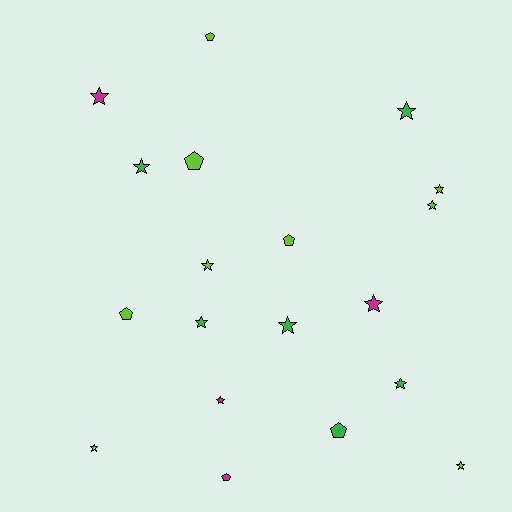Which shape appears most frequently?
Star, with 13 objects.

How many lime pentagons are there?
There are 4 lime pentagons.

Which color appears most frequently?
Lime, with 9 objects.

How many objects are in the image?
There are 19 objects.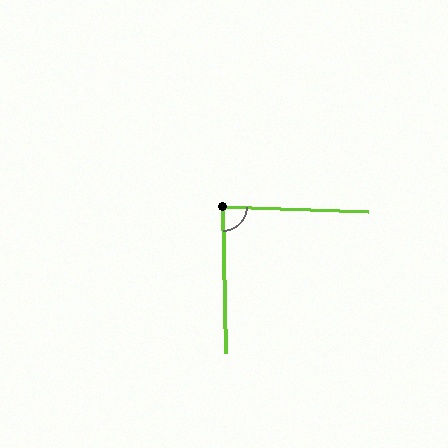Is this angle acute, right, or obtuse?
It is approximately a right angle.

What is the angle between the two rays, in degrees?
Approximately 87 degrees.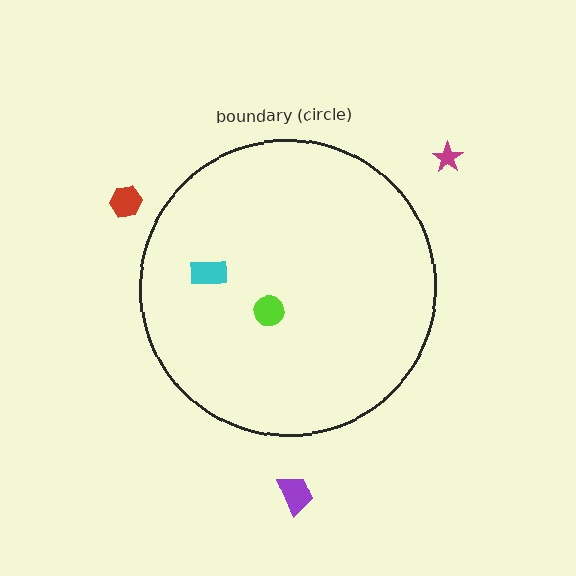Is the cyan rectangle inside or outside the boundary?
Inside.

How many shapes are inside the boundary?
2 inside, 3 outside.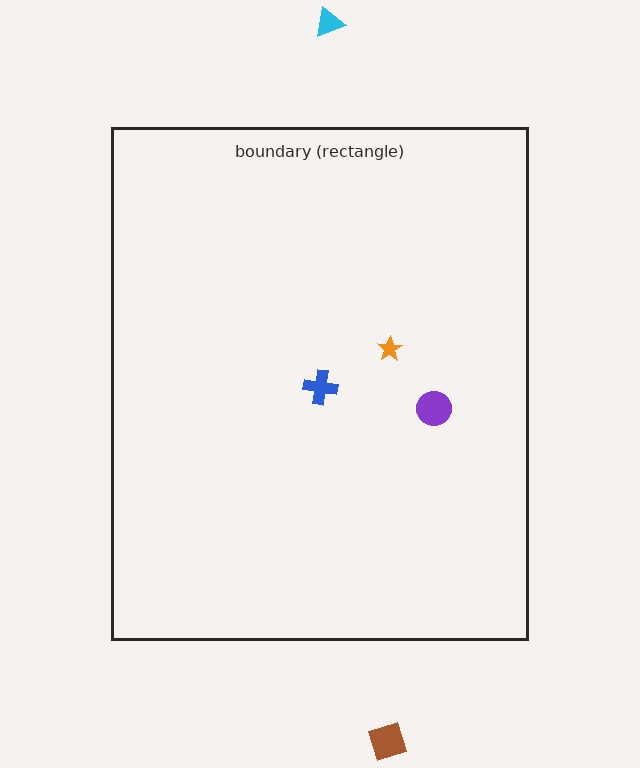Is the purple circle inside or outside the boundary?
Inside.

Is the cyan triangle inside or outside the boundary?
Outside.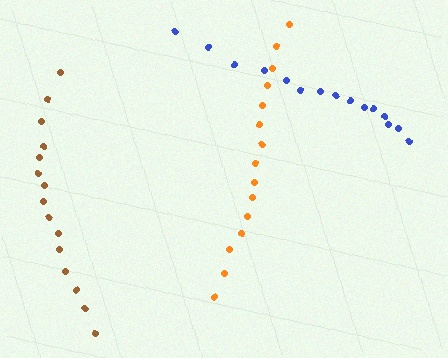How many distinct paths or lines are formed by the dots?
There are 3 distinct paths.